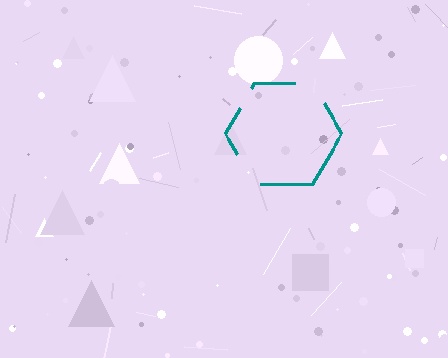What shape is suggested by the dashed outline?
The dashed outline suggests a hexagon.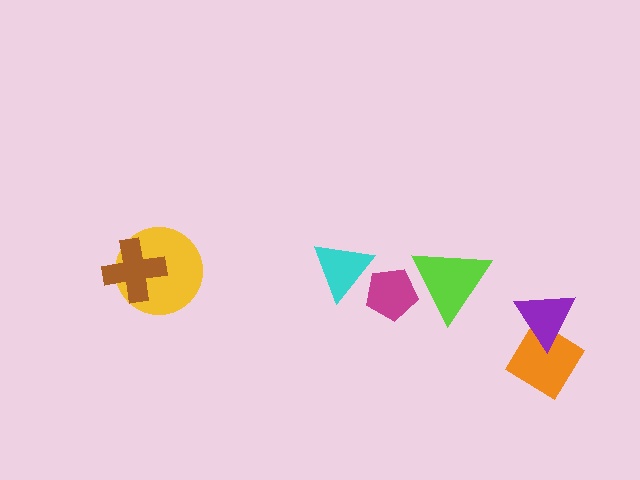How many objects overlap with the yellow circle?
1 object overlaps with the yellow circle.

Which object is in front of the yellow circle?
The brown cross is in front of the yellow circle.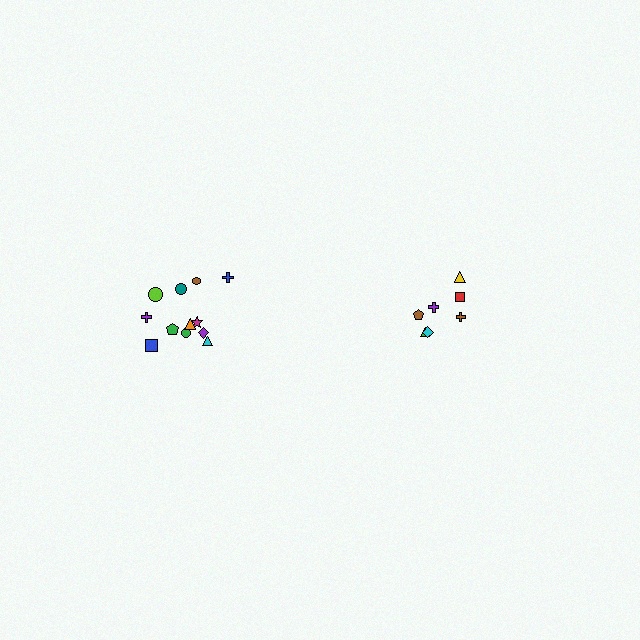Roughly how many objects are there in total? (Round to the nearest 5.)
Roughly 20 objects in total.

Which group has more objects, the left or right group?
The left group.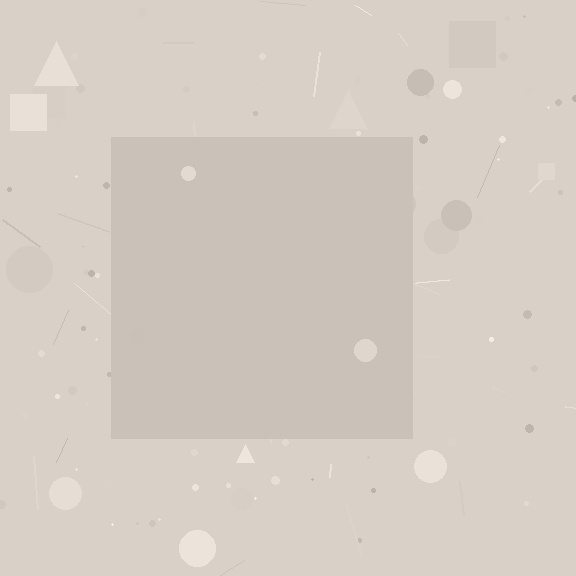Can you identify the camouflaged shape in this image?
The camouflaged shape is a square.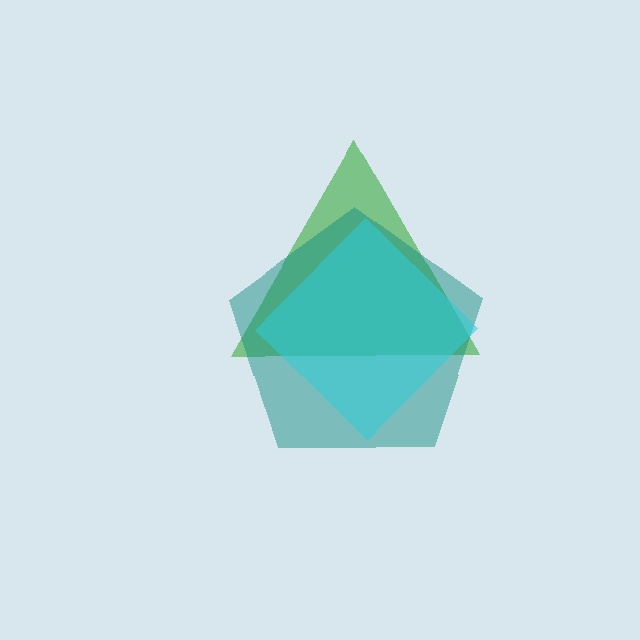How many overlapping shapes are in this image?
There are 3 overlapping shapes in the image.